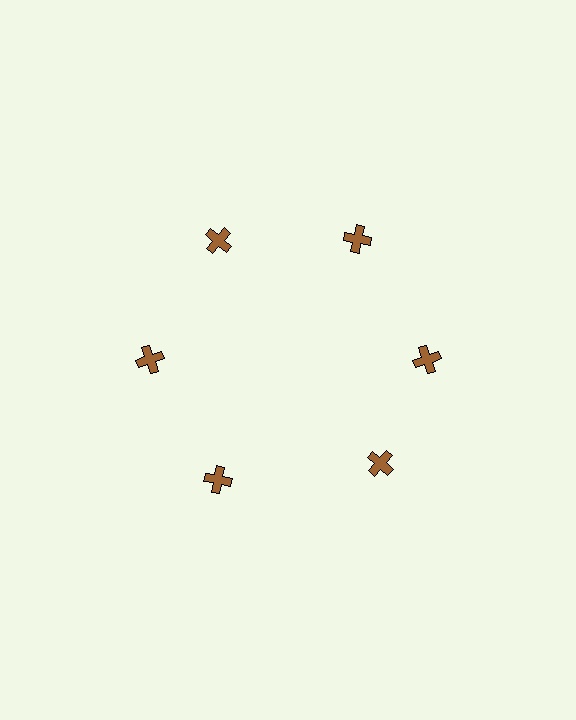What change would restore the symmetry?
The symmetry would be restored by rotating it back into even spacing with its neighbors so that all 6 crosses sit at equal angles and equal distance from the center.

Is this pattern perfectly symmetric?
No. The 6 brown crosses are arranged in a ring, but one element near the 5 o'clock position is rotated out of alignment along the ring, breaking the 6-fold rotational symmetry.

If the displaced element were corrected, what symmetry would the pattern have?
It would have 6-fold rotational symmetry — the pattern would map onto itself every 60 degrees.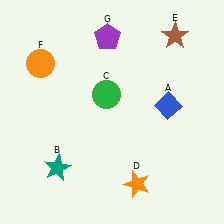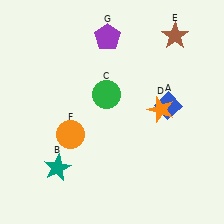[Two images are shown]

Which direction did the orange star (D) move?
The orange star (D) moved up.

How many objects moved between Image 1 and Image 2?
2 objects moved between the two images.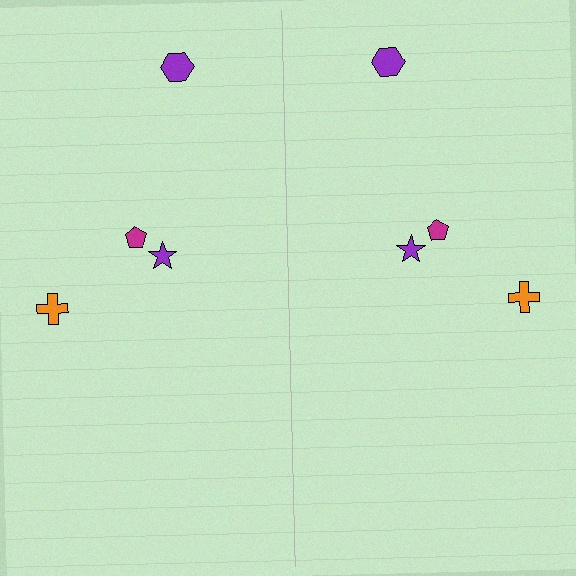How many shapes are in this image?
There are 8 shapes in this image.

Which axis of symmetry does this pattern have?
The pattern has a vertical axis of symmetry running through the center of the image.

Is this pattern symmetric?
Yes, this pattern has bilateral (reflection) symmetry.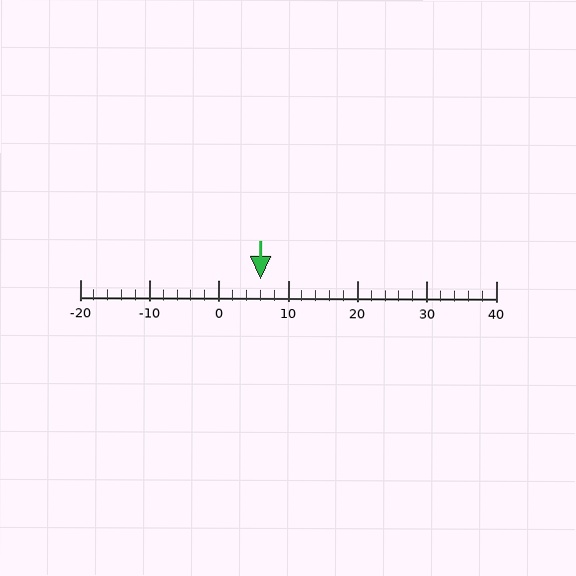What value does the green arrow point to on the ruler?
The green arrow points to approximately 6.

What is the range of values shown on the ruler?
The ruler shows values from -20 to 40.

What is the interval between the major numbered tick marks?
The major tick marks are spaced 10 units apart.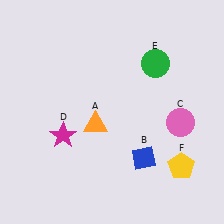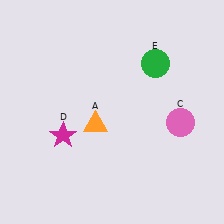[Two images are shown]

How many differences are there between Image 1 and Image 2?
There are 2 differences between the two images.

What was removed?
The yellow pentagon (F), the blue diamond (B) were removed in Image 2.